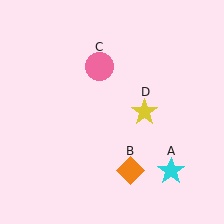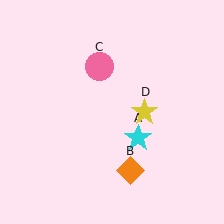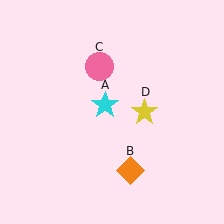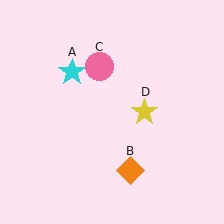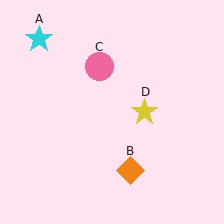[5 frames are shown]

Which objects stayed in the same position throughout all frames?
Orange diamond (object B) and pink circle (object C) and yellow star (object D) remained stationary.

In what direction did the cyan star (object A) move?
The cyan star (object A) moved up and to the left.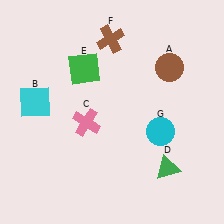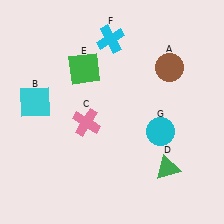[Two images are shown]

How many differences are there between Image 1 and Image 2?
There is 1 difference between the two images.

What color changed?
The cross (F) changed from brown in Image 1 to cyan in Image 2.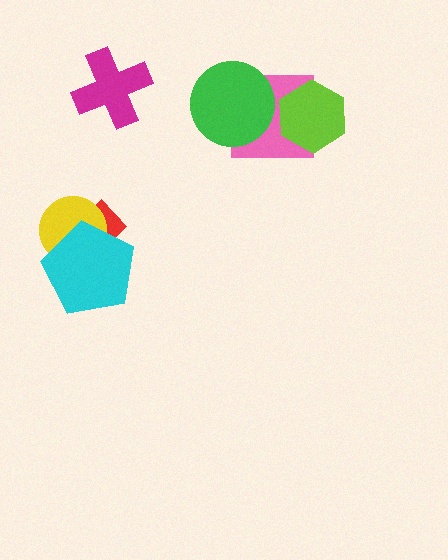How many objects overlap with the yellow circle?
2 objects overlap with the yellow circle.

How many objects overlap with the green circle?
1 object overlaps with the green circle.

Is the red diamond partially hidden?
Yes, it is partially covered by another shape.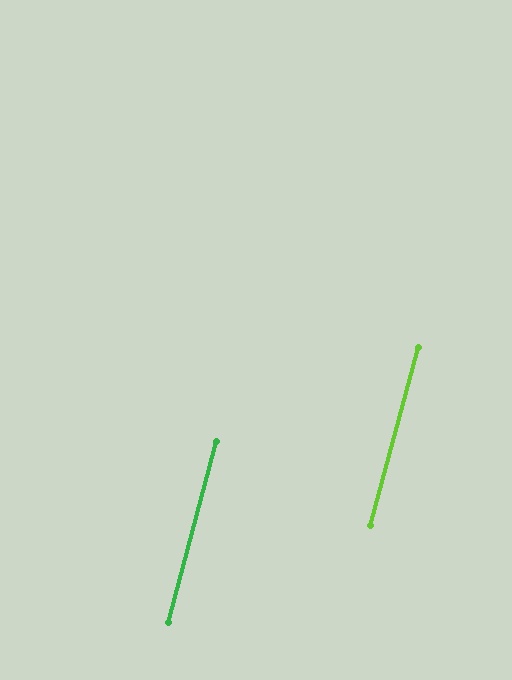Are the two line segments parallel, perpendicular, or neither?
Parallel — their directions differ by only 0.4°.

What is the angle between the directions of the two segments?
Approximately 0 degrees.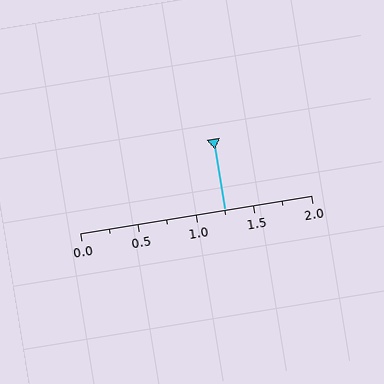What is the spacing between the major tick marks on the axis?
The major ticks are spaced 0.5 apart.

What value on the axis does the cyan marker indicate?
The marker indicates approximately 1.25.